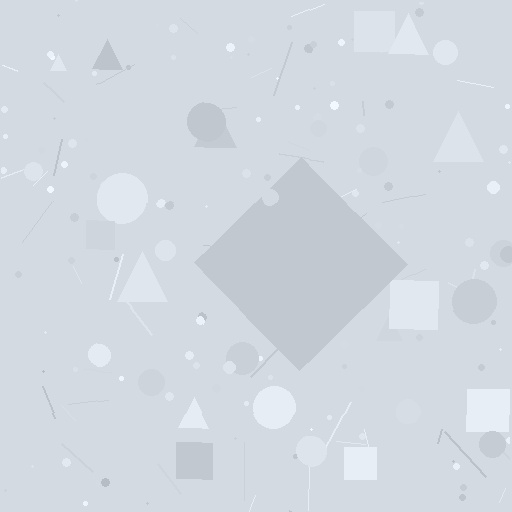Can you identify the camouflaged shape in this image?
The camouflaged shape is a diamond.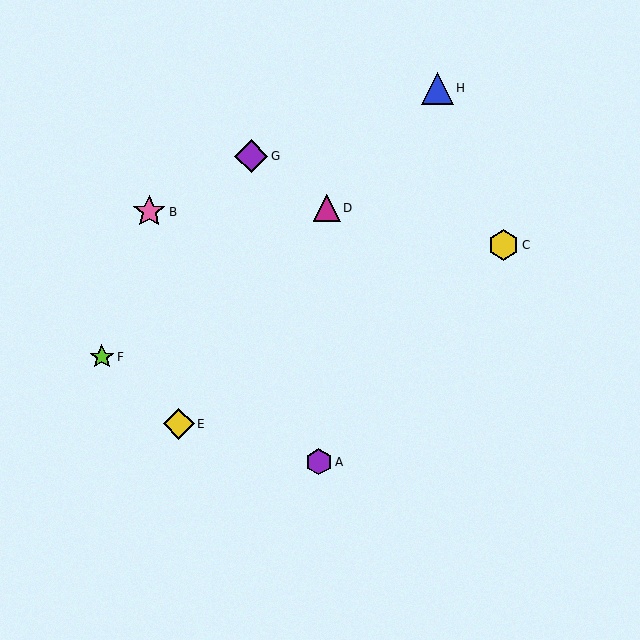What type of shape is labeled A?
Shape A is a purple hexagon.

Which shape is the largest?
The purple diamond (labeled G) is the largest.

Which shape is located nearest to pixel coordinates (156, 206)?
The pink star (labeled B) at (149, 212) is nearest to that location.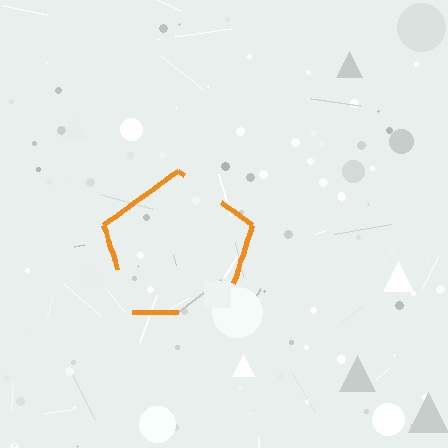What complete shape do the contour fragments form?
The contour fragments form a pentagon.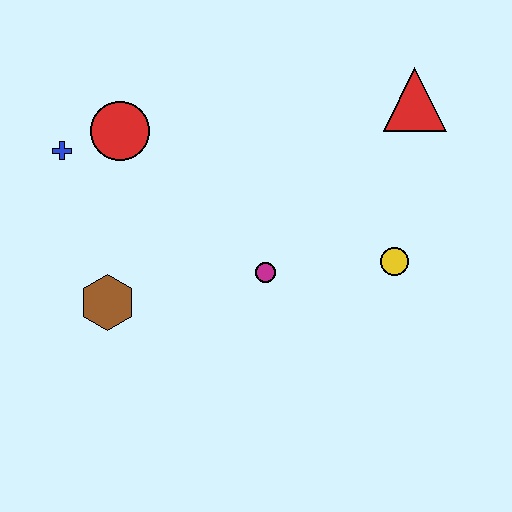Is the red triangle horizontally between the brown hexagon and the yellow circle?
No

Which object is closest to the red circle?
The blue cross is closest to the red circle.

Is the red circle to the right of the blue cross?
Yes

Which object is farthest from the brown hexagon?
The red triangle is farthest from the brown hexagon.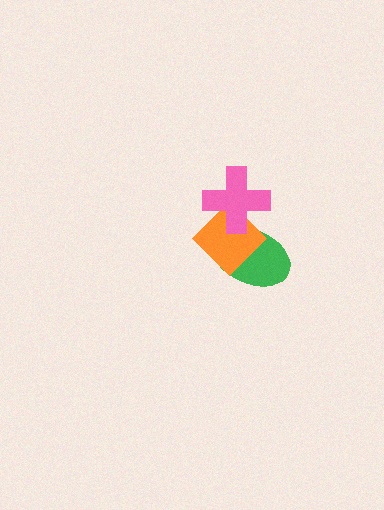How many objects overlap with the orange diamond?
2 objects overlap with the orange diamond.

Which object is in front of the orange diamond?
The pink cross is in front of the orange diamond.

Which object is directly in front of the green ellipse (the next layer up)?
The orange diamond is directly in front of the green ellipse.